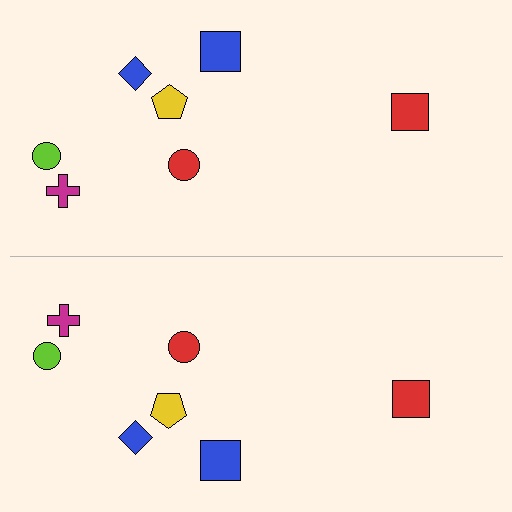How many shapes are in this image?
There are 14 shapes in this image.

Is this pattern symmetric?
Yes, this pattern has bilateral (reflection) symmetry.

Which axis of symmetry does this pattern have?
The pattern has a horizontal axis of symmetry running through the center of the image.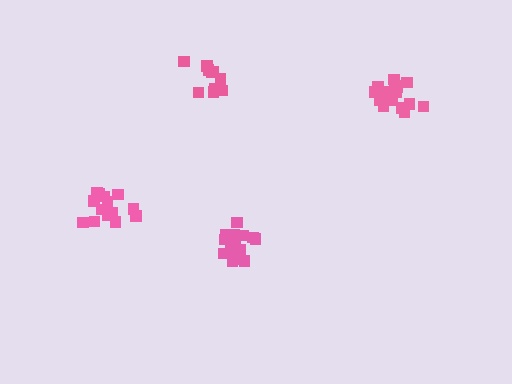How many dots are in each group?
Group 1: 15 dots, Group 2: 15 dots, Group 3: 16 dots, Group 4: 11 dots (57 total).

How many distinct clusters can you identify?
There are 4 distinct clusters.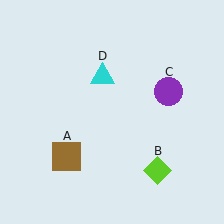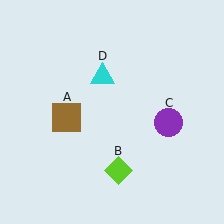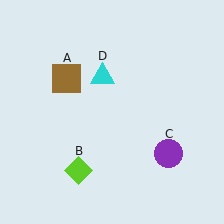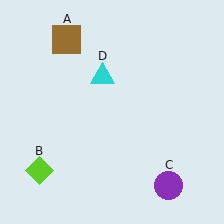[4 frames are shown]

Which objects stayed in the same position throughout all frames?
Cyan triangle (object D) remained stationary.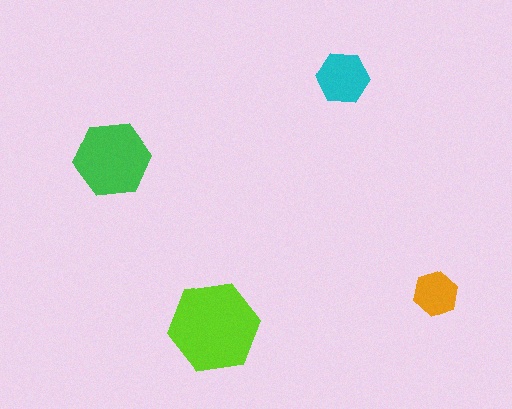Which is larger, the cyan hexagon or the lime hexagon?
The lime one.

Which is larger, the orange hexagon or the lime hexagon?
The lime one.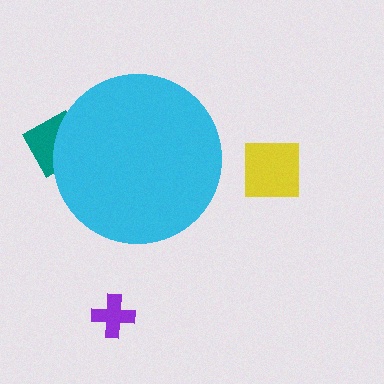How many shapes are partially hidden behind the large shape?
1 shape is partially hidden.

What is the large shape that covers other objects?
A cyan circle.